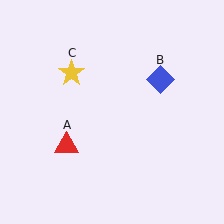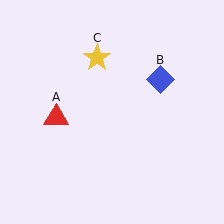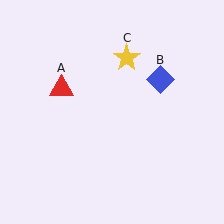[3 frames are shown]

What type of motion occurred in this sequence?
The red triangle (object A), yellow star (object C) rotated clockwise around the center of the scene.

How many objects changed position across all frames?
2 objects changed position: red triangle (object A), yellow star (object C).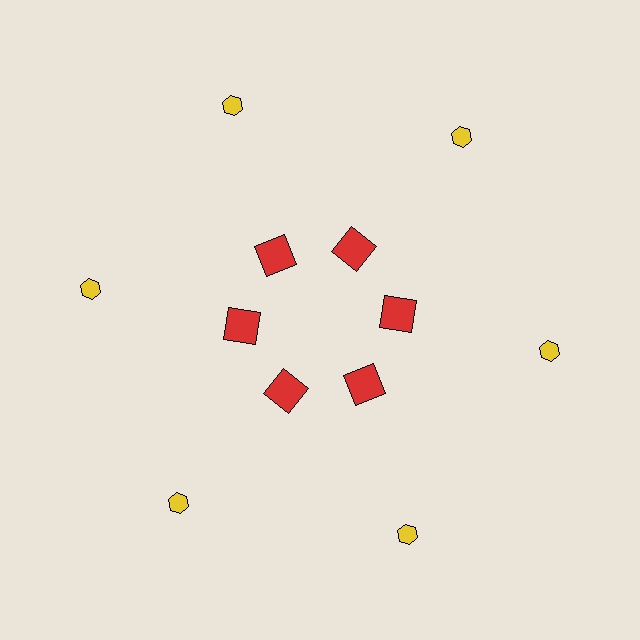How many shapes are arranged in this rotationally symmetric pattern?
There are 12 shapes, arranged in 6 groups of 2.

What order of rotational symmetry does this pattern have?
This pattern has 6-fold rotational symmetry.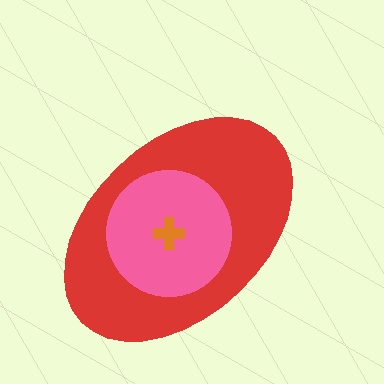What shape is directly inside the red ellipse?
The pink circle.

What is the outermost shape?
The red ellipse.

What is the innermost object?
The orange cross.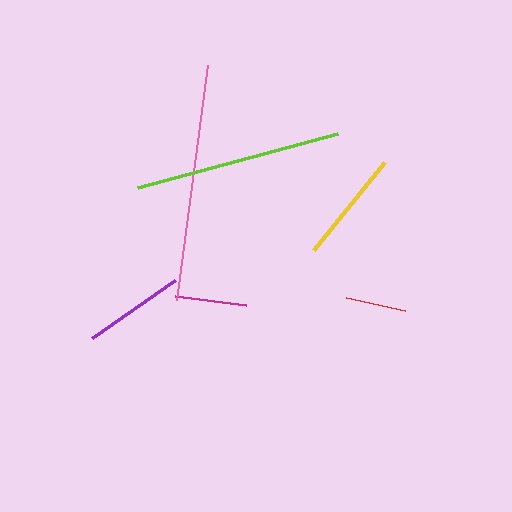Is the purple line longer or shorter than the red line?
The purple line is longer than the red line.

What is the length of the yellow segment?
The yellow segment is approximately 113 pixels long.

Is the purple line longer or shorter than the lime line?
The lime line is longer than the purple line.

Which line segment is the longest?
The pink line is the longest at approximately 237 pixels.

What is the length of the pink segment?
The pink segment is approximately 237 pixels long.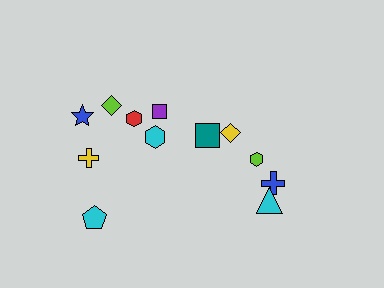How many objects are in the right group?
There are 5 objects.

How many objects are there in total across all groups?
There are 12 objects.